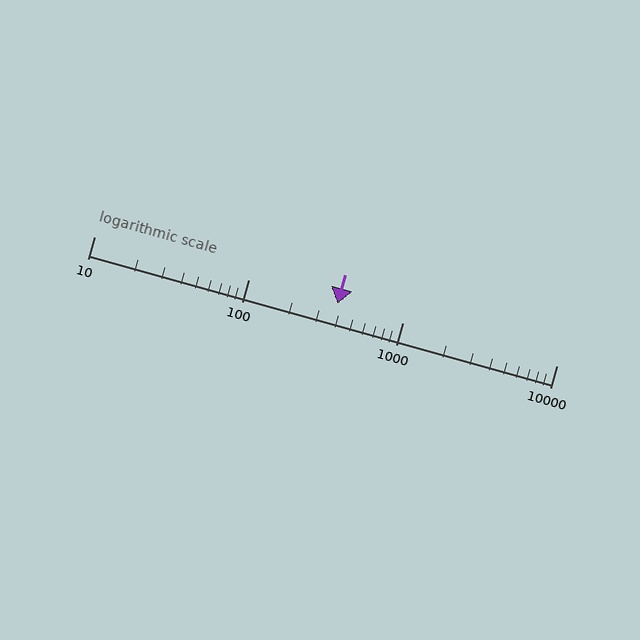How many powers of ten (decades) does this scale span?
The scale spans 3 decades, from 10 to 10000.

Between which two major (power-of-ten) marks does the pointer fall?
The pointer is between 100 and 1000.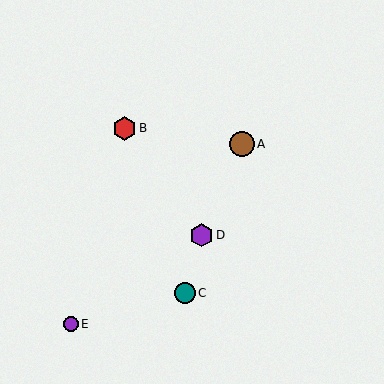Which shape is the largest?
The brown circle (labeled A) is the largest.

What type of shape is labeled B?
Shape B is a red hexagon.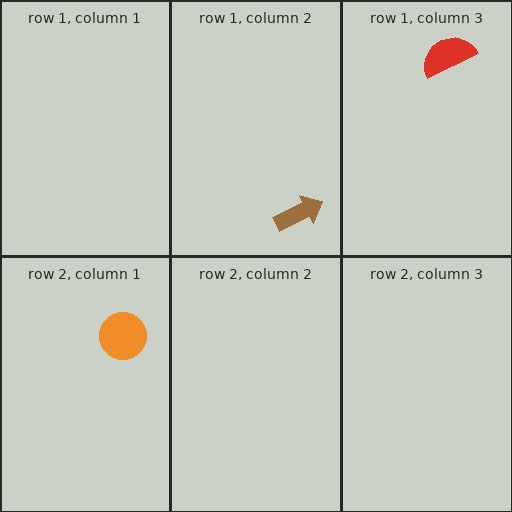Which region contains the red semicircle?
The row 1, column 3 region.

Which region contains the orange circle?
The row 2, column 1 region.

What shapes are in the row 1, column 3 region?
The red semicircle.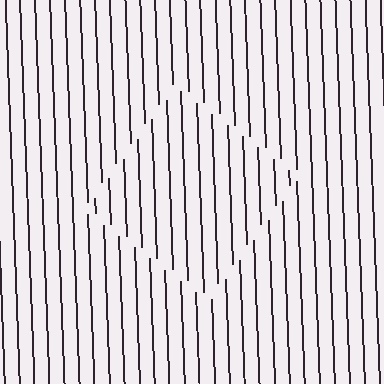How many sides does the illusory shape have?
4 sides — the line-ends trace a square.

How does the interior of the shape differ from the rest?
The interior of the shape contains the same grating, shifted by half a period — the contour is defined by the phase discontinuity where line-ends from the inner and outer gratings abut.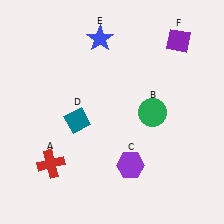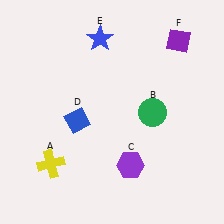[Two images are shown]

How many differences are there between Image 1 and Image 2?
There are 2 differences between the two images.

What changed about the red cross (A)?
In Image 1, A is red. In Image 2, it changed to yellow.